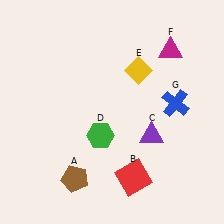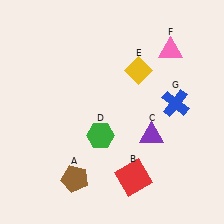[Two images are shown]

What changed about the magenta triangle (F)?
In Image 1, F is magenta. In Image 2, it changed to pink.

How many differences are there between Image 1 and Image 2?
There is 1 difference between the two images.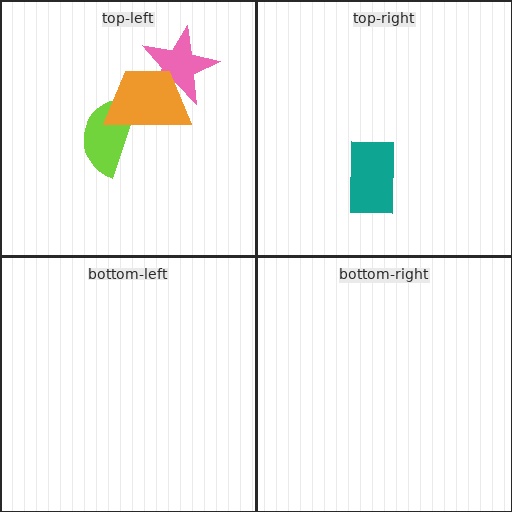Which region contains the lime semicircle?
The top-left region.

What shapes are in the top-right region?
The teal rectangle.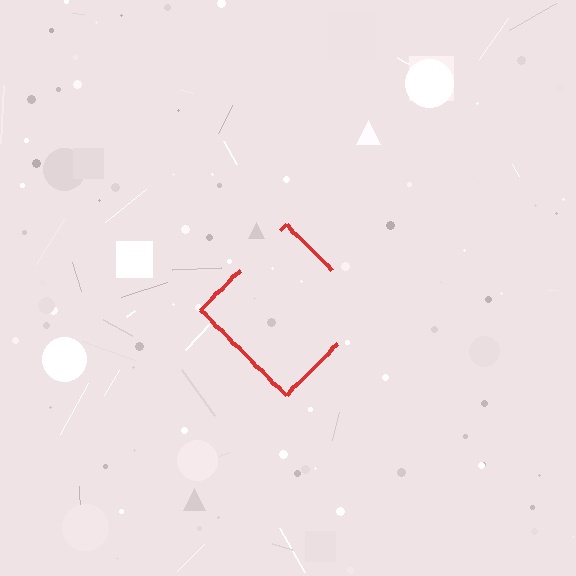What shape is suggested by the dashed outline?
The dashed outline suggests a diamond.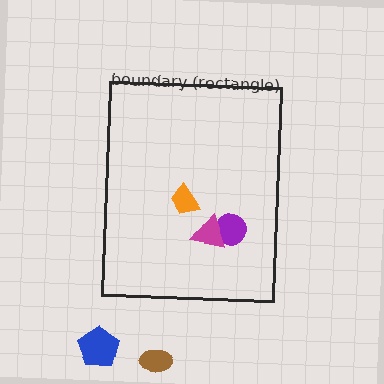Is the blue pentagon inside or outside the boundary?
Outside.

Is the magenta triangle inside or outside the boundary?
Inside.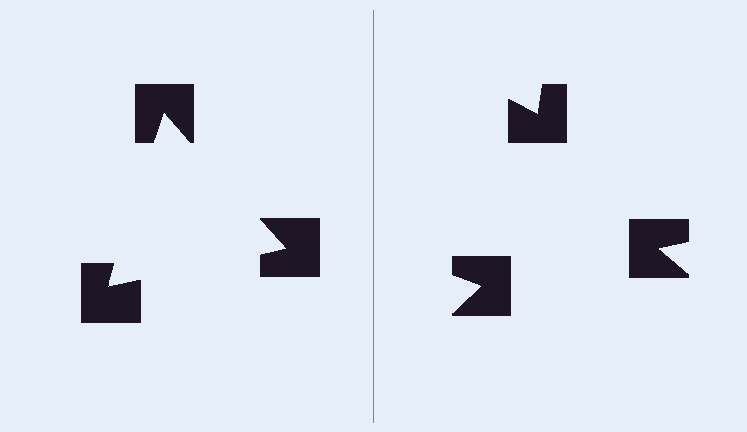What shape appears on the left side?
An illusory triangle.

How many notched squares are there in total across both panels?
6 — 3 on each side.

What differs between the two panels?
The notched squares are positioned identically on both sides; only the wedge orientations differ. On the left they align to a triangle; on the right they are misaligned.